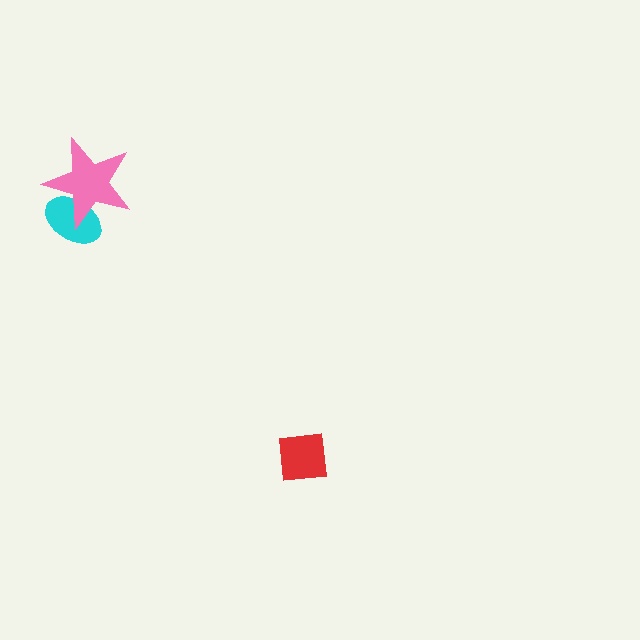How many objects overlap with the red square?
0 objects overlap with the red square.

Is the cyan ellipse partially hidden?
Yes, it is partially covered by another shape.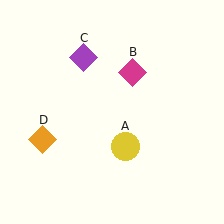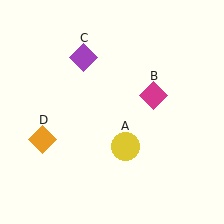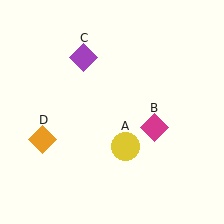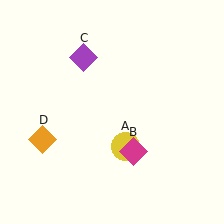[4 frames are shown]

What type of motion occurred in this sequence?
The magenta diamond (object B) rotated clockwise around the center of the scene.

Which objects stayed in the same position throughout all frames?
Yellow circle (object A) and purple diamond (object C) and orange diamond (object D) remained stationary.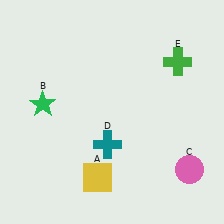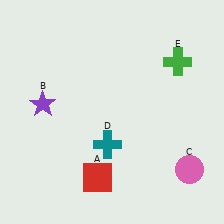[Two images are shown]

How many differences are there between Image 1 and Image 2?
There are 2 differences between the two images.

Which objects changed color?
A changed from yellow to red. B changed from green to purple.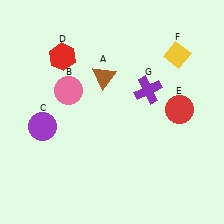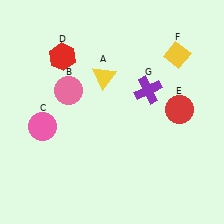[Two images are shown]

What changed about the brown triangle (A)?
In Image 1, A is brown. In Image 2, it changed to yellow.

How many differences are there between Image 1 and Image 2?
There are 2 differences between the two images.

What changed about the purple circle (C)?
In Image 1, C is purple. In Image 2, it changed to pink.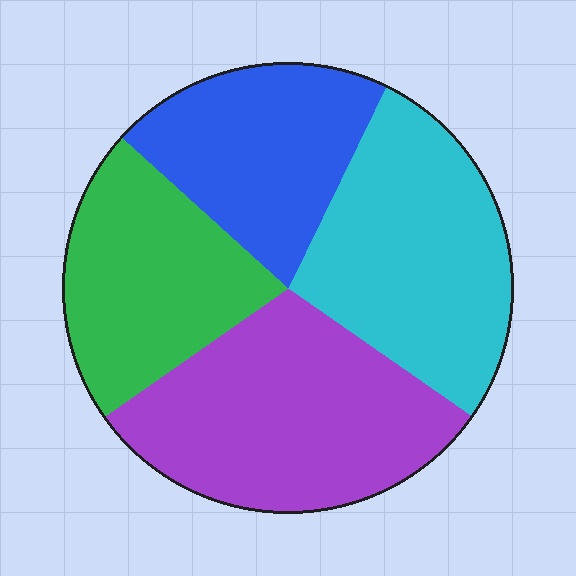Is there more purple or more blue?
Purple.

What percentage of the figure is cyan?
Cyan covers 27% of the figure.